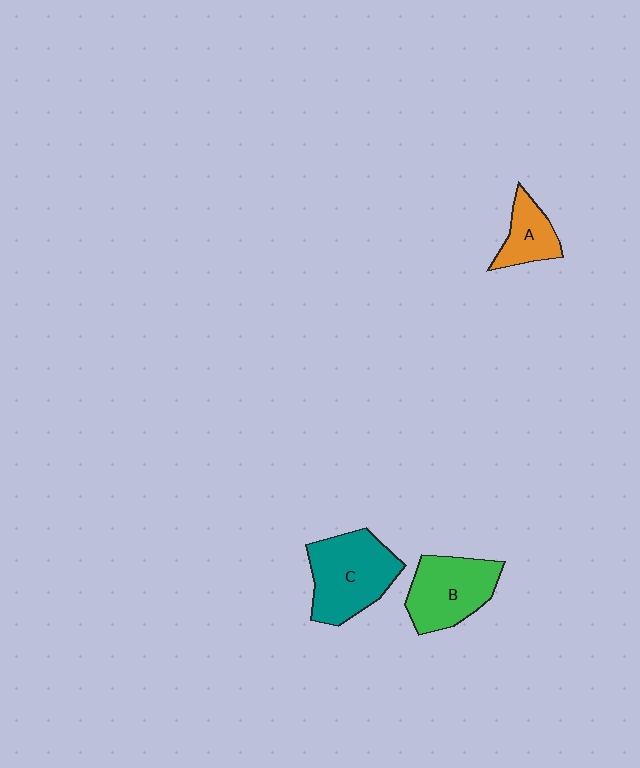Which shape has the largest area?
Shape C (teal).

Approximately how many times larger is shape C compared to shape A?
Approximately 2.0 times.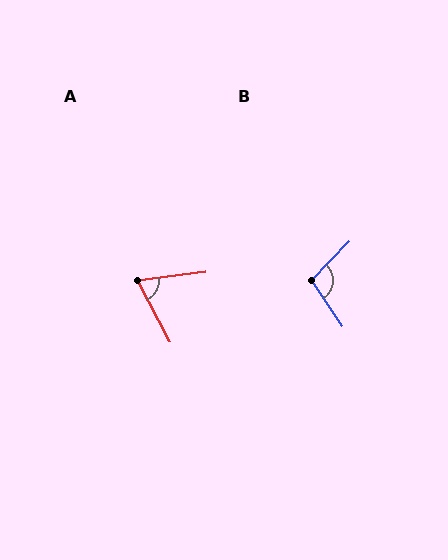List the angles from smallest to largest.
A (70°), B (102°).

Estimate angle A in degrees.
Approximately 70 degrees.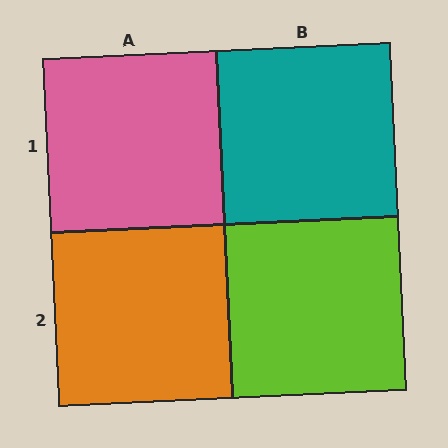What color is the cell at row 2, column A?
Orange.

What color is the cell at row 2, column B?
Lime.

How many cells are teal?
1 cell is teal.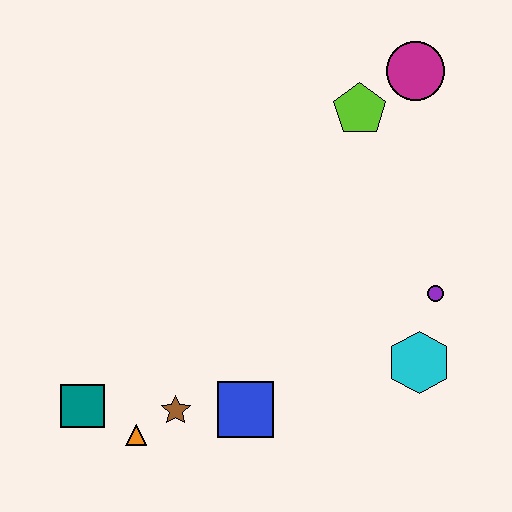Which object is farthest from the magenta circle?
The teal square is farthest from the magenta circle.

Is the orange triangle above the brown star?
No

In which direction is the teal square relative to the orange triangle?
The teal square is to the left of the orange triangle.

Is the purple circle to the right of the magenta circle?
Yes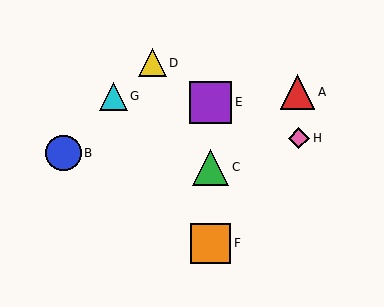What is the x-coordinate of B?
Object B is at x≈64.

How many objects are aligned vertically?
3 objects (C, E, F) are aligned vertically.